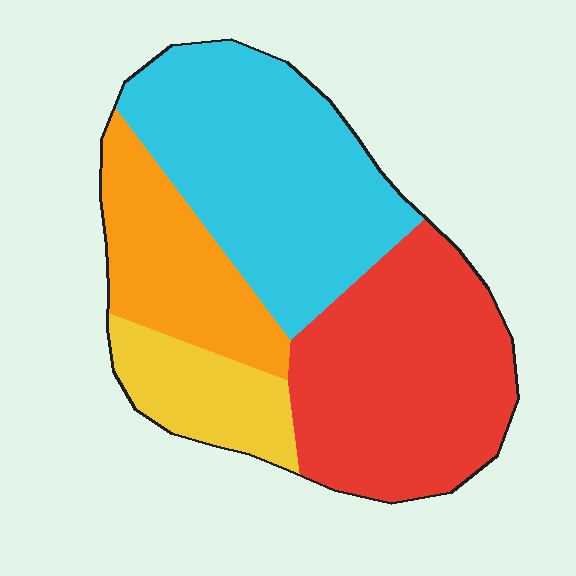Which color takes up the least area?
Yellow, at roughly 10%.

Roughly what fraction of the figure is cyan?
Cyan covers 36% of the figure.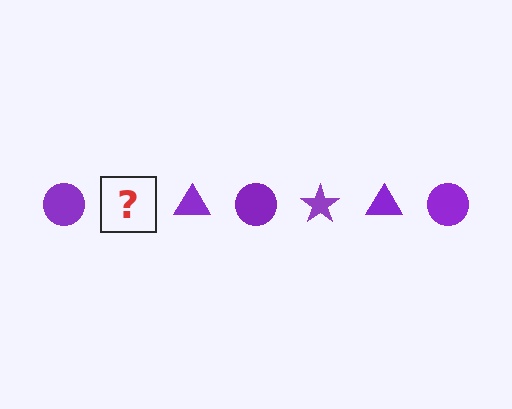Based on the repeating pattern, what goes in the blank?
The blank should be a purple star.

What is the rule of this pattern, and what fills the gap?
The rule is that the pattern cycles through circle, star, triangle shapes in purple. The gap should be filled with a purple star.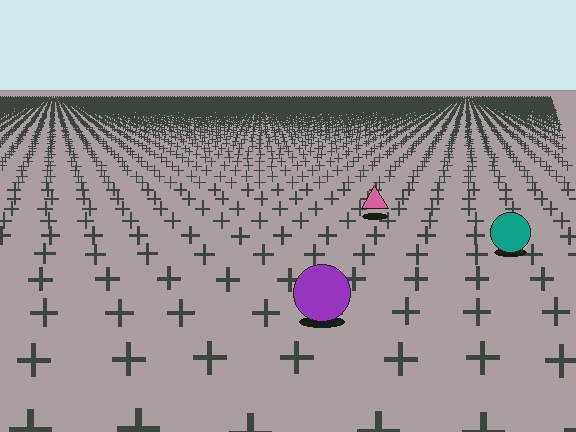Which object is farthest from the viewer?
The pink triangle is farthest from the viewer. It appears smaller and the ground texture around it is denser.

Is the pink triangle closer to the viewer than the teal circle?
No. The teal circle is closer — you can tell from the texture gradient: the ground texture is coarser near it.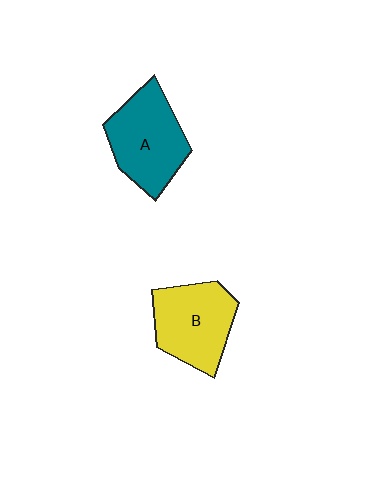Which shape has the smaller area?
Shape B (yellow).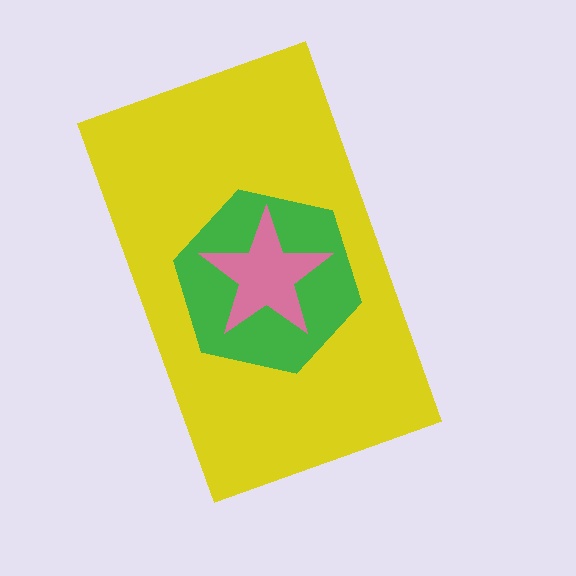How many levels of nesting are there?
3.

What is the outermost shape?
The yellow rectangle.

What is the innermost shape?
The pink star.